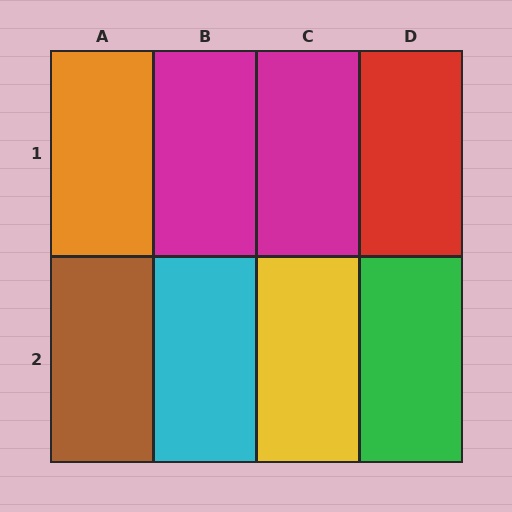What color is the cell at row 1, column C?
Magenta.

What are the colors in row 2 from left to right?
Brown, cyan, yellow, green.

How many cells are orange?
1 cell is orange.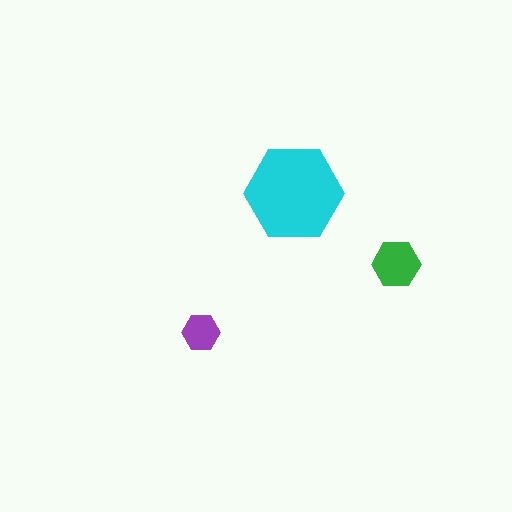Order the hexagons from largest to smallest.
the cyan one, the green one, the purple one.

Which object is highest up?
The cyan hexagon is topmost.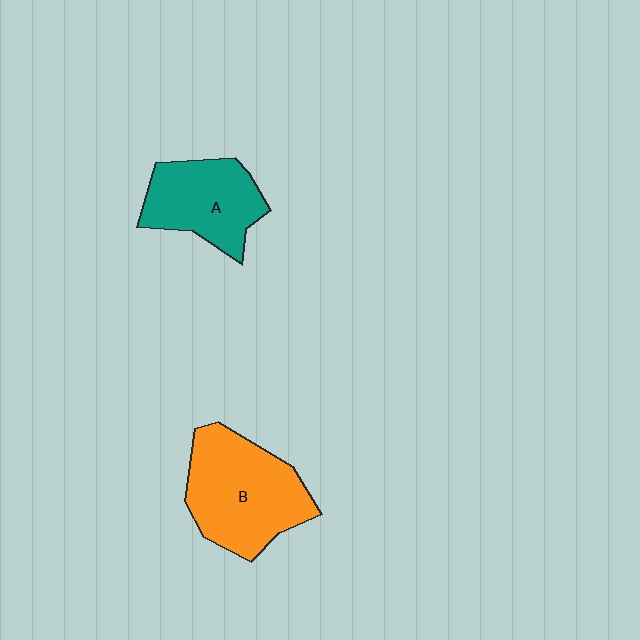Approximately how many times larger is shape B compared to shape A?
Approximately 1.3 times.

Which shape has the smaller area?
Shape A (teal).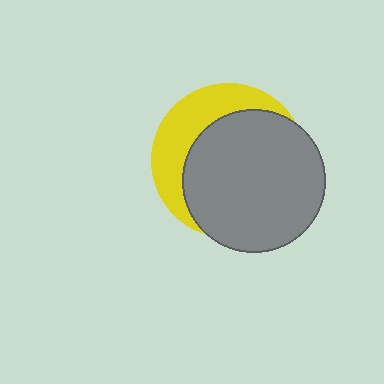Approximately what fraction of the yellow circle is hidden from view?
Roughly 67% of the yellow circle is hidden behind the gray circle.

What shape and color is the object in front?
The object in front is a gray circle.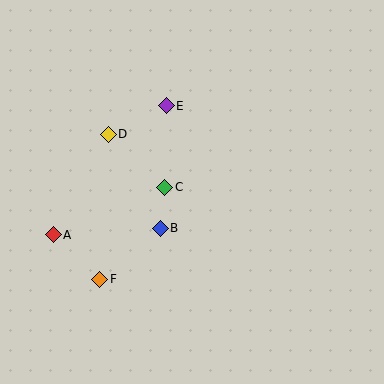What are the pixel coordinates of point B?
Point B is at (160, 228).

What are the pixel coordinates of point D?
Point D is at (108, 134).